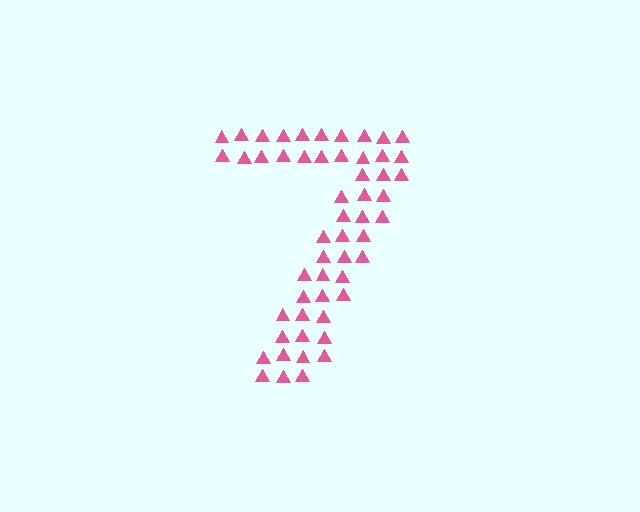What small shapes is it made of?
It is made of small triangles.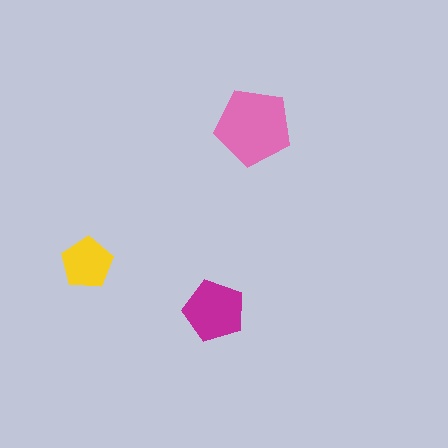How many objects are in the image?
There are 3 objects in the image.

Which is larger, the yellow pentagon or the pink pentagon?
The pink one.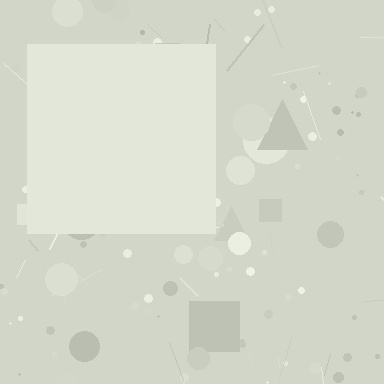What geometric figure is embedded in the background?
A square is embedded in the background.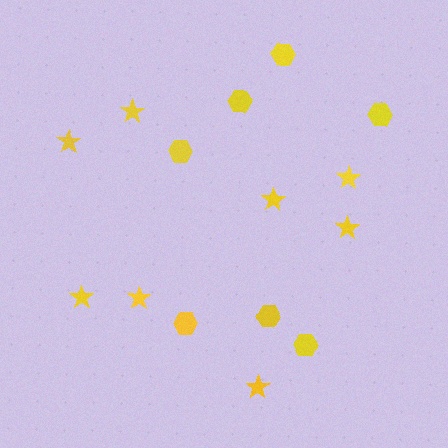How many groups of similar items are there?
There are 2 groups: one group of hexagons (7) and one group of stars (8).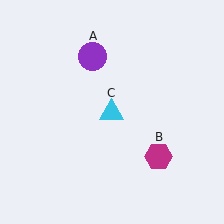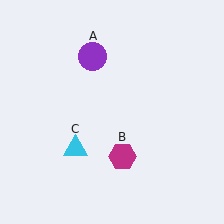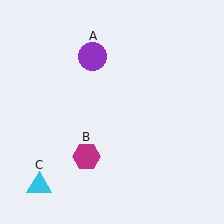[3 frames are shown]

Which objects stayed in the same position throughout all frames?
Purple circle (object A) remained stationary.